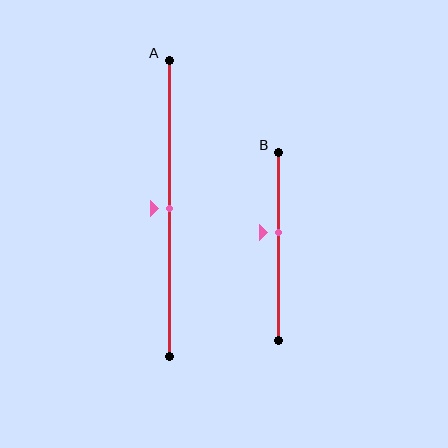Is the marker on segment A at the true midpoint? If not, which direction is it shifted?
Yes, the marker on segment A is at the true midpoint.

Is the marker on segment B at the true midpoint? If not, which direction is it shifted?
No, the marker on segment B is shifted upward by about 7% of the segment length.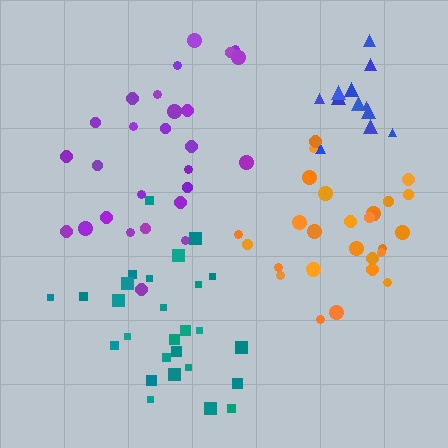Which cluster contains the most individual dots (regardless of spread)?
Purple (28).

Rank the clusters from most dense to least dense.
orange, blue, purple, teal.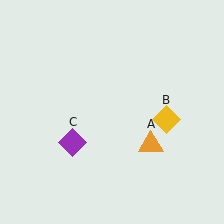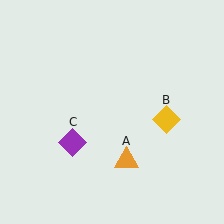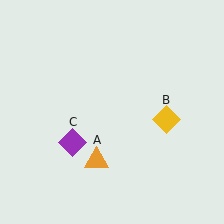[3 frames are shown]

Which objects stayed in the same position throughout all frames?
Yellow diamond (object B) and purple diamond (object C) remained stationary.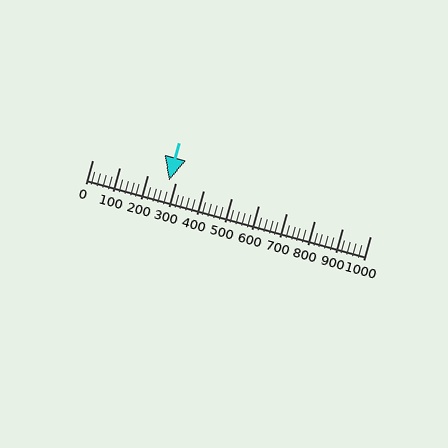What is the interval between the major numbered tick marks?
The major tick marks are spaced 100 units apart.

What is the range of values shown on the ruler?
The ruler shows values from 0 to 1000.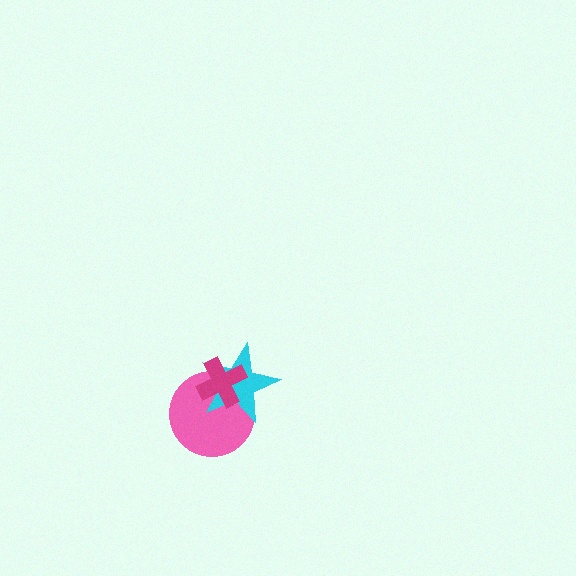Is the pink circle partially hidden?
Yes, it is partially covered by another shape.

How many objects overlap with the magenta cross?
2 objects overlap with the magenta cross.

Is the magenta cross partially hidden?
No, no other shape covers it.